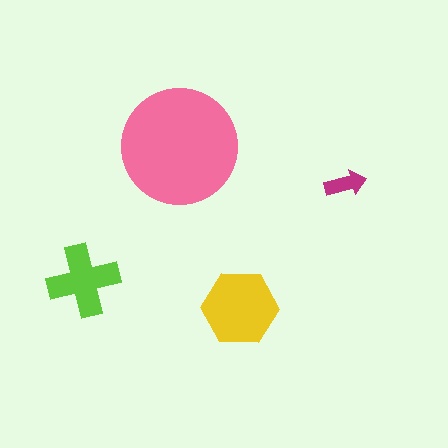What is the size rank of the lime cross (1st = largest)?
3rd.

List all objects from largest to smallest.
The pink circle, the yellow hexagon, the lime cross, the magenta arrow.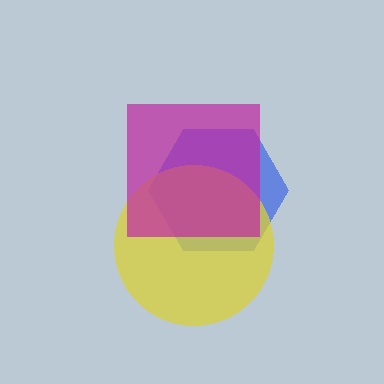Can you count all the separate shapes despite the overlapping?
Yes, there are 3 separate shapes.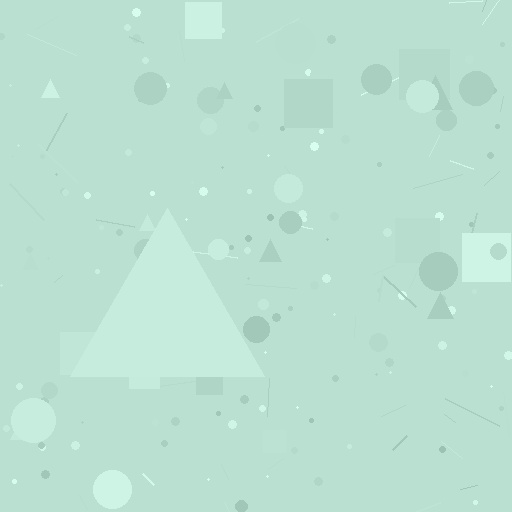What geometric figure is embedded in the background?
A triangle is embedded in the background.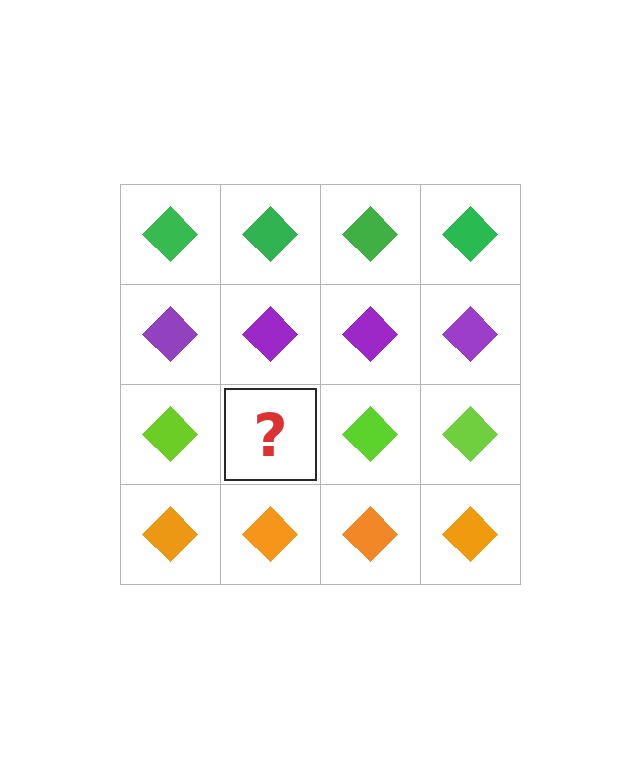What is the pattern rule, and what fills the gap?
The rule is that each row has a consistent color. The gap should be filled with a lime diamond.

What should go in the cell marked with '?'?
The missing cell should contain a lime diamond.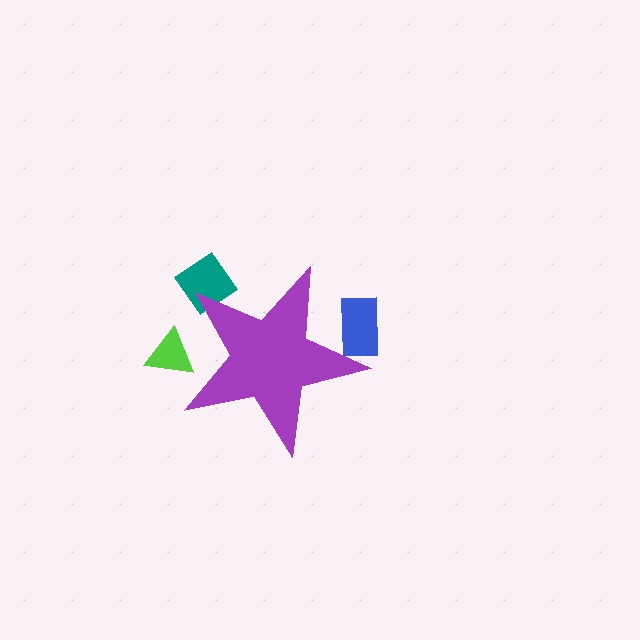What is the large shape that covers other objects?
A purple star.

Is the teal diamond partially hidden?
Yes, the teal diamond is partially hidden behind the purple star.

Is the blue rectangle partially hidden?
Yes, the blue rectangle is partially hidden behind the purple star.